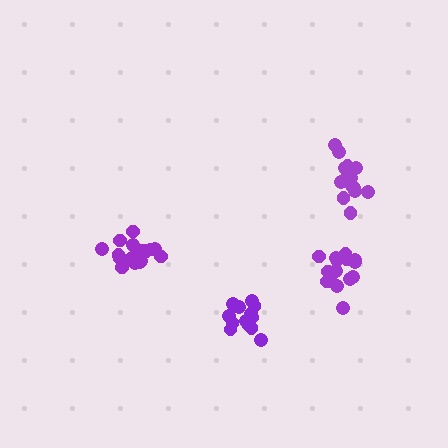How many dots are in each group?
Group 1: 17 dots, Group 2: 15 dots, Group 3: 13 dots, Group 4: 15 dots (60 total).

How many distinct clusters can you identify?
There are 4 distinct clusters.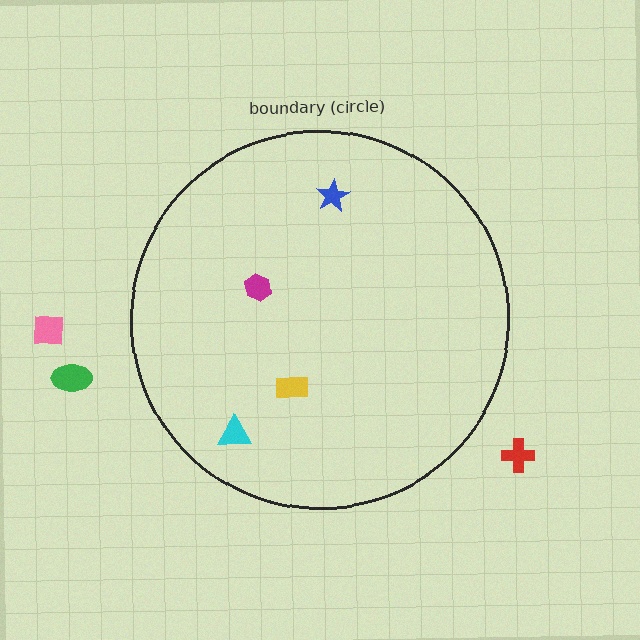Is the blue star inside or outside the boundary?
Inside.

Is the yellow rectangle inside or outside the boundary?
Inside.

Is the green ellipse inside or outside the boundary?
Outside.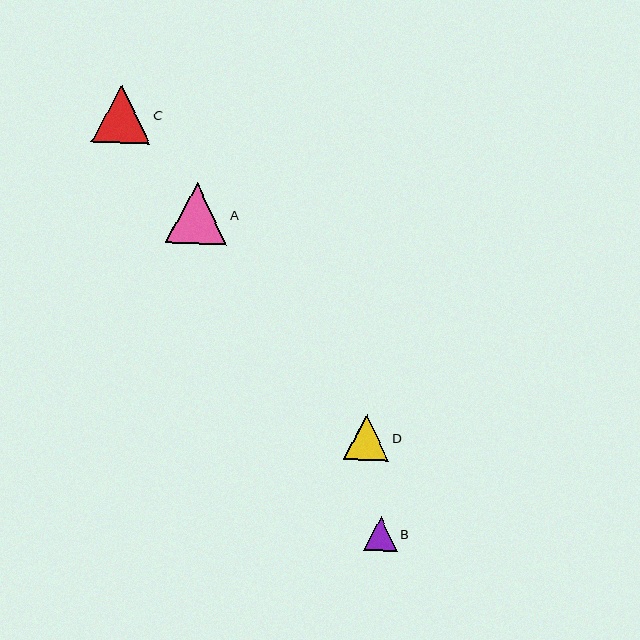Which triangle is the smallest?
Triangle B is the smallest with a size of approximately 34 pixels.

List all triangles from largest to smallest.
From largest to smallest: A, C, D, B.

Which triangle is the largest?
Triangle A is the largest with a size of approximately 61 pixels.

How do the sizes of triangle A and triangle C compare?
Triangle A and triangle C are approximately the same size.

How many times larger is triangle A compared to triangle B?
Triangle A is approximately 1.8 times the size of triangle B.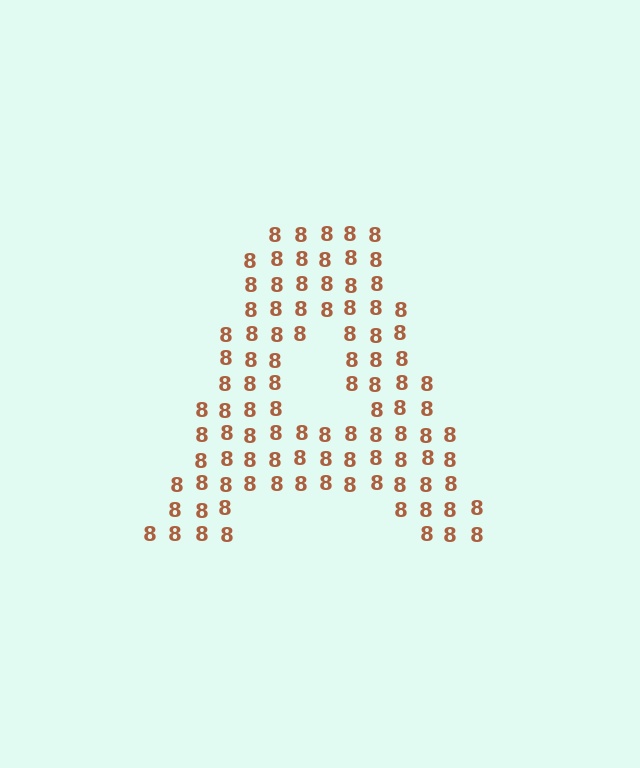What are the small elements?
The small elements are digit 8's.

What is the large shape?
The large shape is the letter A.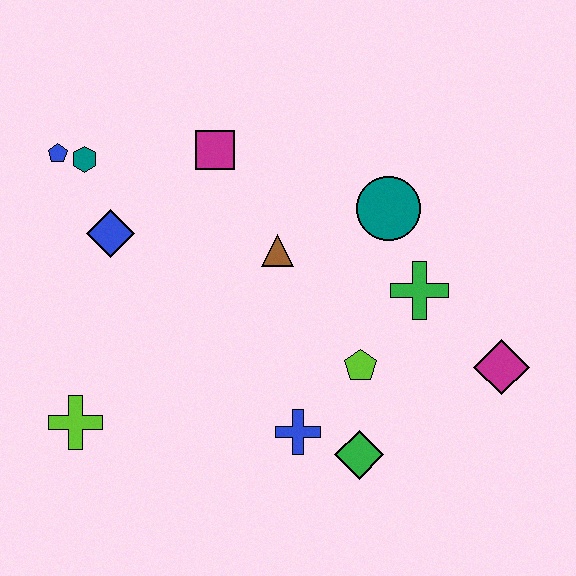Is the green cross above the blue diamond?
No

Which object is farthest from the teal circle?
The lime cross is farthest from the teal circle.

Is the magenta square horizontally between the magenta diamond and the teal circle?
No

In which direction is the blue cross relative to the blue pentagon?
The blue cross is below the blue pentagon.